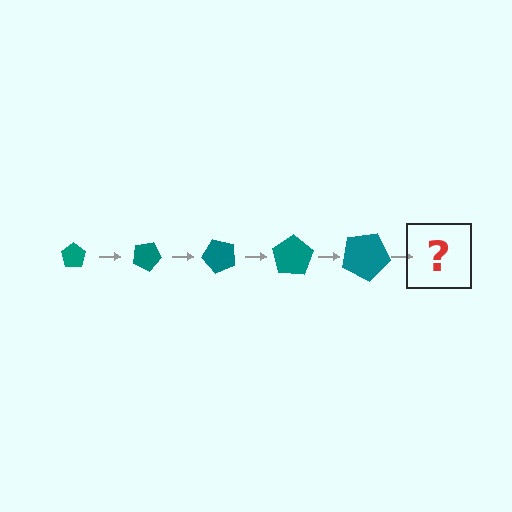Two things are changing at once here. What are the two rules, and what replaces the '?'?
The two rules are that the pentagon grows larger each step and it rotates 25 degrees each step. The '?' should be a pentagon, larger than the previous one and rotated 125 degrees from the start.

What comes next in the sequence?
The next element should be a pentagon, larger than the previous one and rotated 125 degrees from the start.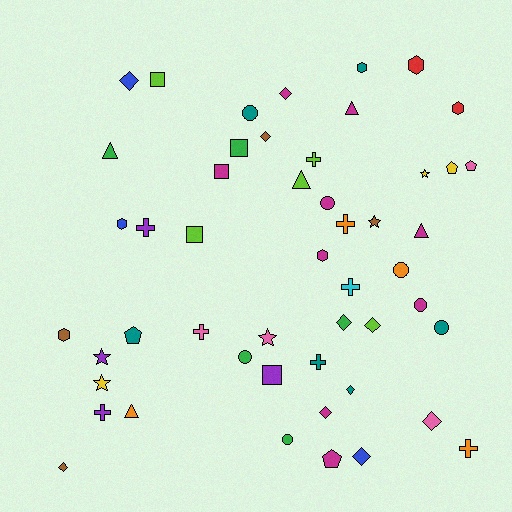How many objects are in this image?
There are 50 objects.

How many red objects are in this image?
There are 2 red objects.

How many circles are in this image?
There are 7 circles.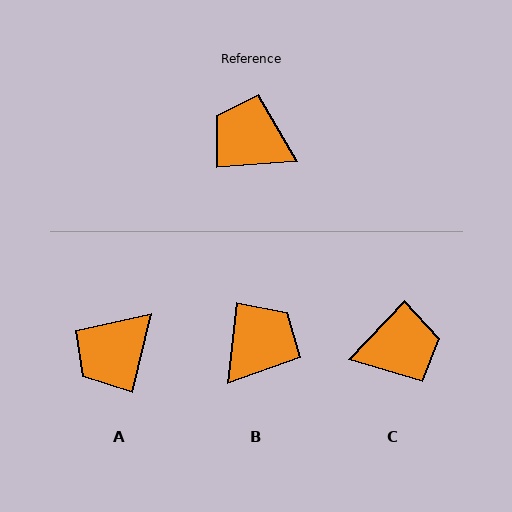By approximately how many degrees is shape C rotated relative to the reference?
Approximately 138 degrees clockwise.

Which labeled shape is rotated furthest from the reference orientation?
C, about 138 degrees away.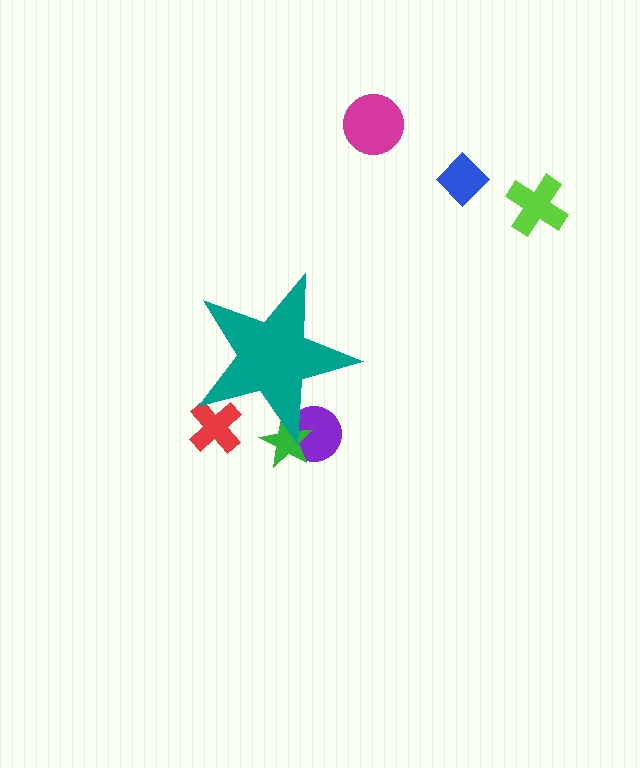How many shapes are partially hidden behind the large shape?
3 shapes are partially hidden.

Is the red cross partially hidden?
Yes, the red cross is partially hidden behind the teal star.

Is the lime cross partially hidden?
No, the lime cross is fully visible.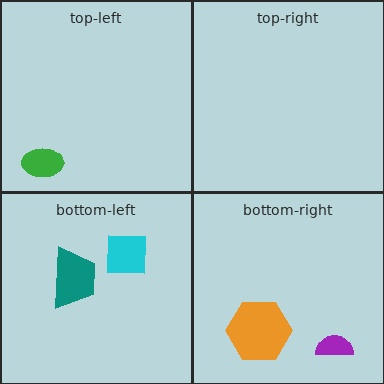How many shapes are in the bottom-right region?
2.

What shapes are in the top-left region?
The green ellipse.